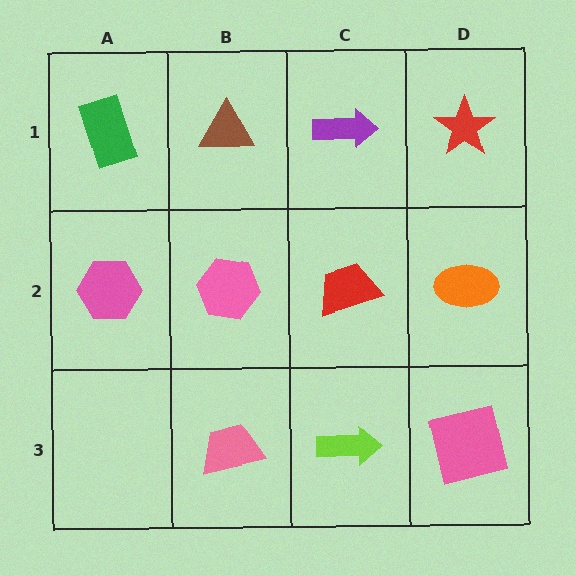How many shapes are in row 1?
4 shapes.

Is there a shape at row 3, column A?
No, that cell is empty.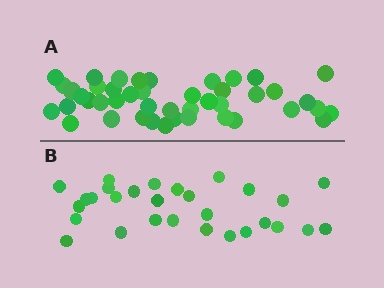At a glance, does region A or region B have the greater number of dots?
Region A (the top region) has more dots.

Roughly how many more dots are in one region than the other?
Region A has approximately 15 more dots than region B.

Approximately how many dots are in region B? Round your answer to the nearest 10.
About 30 dots. (The exact count is 29, which rounds to 30.)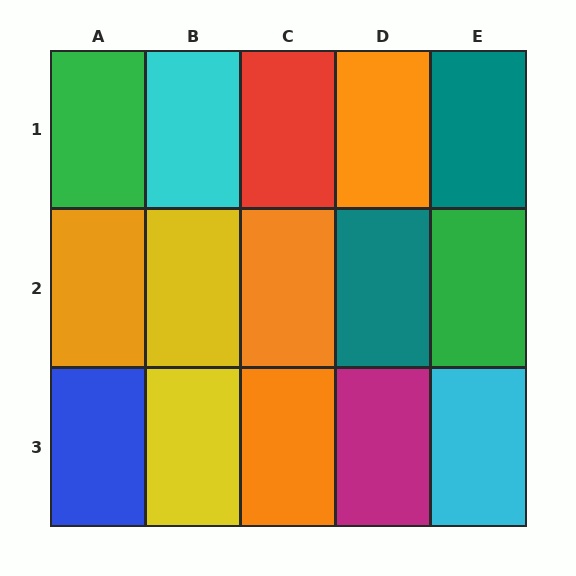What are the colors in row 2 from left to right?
Orange, yellow, orange, teal, green.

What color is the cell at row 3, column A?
Blue.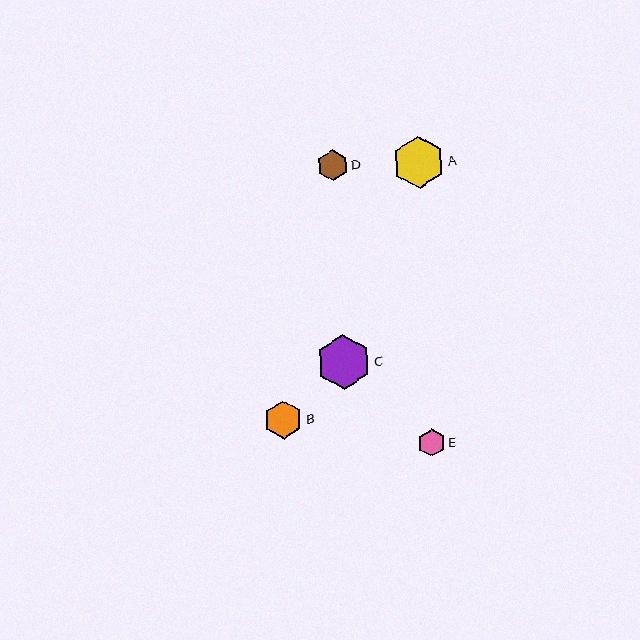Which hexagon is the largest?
Hexagon C is the largest with a size of approximately 54 pixels.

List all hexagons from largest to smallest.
From largest to smallest: C, A, B, D, E.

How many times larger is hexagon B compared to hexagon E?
Hexagon B is approximately 1.4 times the size of hexagon E.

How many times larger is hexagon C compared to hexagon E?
Hexagon C is approximately 2.0 times the size of hexagon E.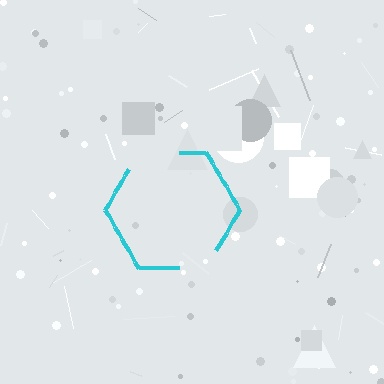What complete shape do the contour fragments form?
The contour fragments form a hexagon.